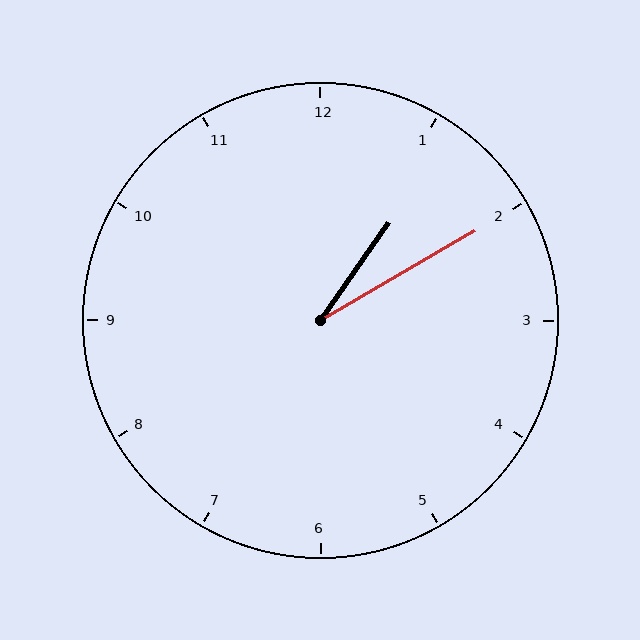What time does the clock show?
1:10.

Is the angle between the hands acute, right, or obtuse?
It is acute.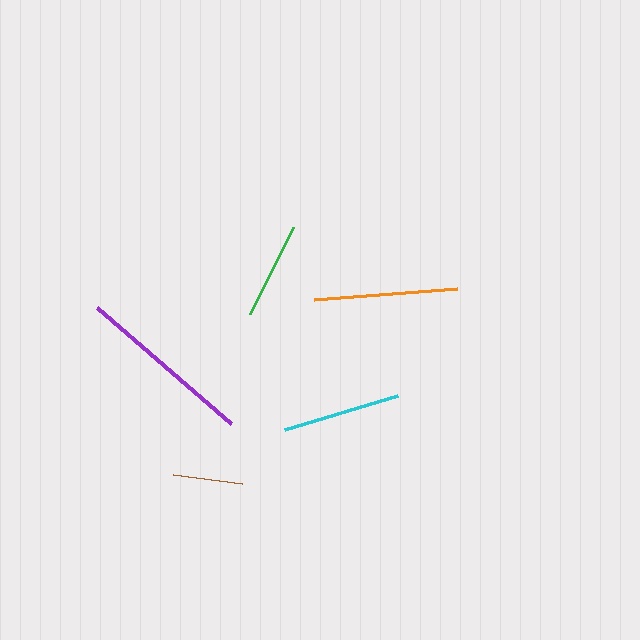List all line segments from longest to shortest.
From longest to shortest: purple, orange, cyan, green, brown.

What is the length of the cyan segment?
The cyan segment is approximately 118 pixels long.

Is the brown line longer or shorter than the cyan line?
The cyan line is longer than the brown line.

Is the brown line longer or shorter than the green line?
The green line is longer than the brown line.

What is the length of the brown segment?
The brown segment is approximately 69 pixels long.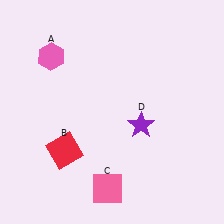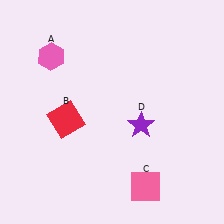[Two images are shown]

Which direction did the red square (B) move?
The red square (B) moved up.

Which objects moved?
The objects that moved are: the red square (B), the pink square (C).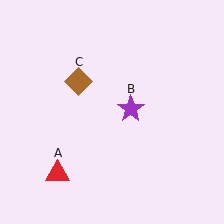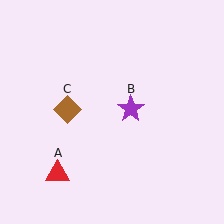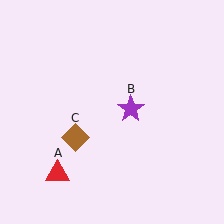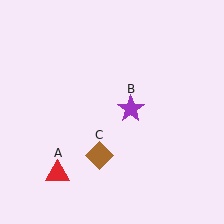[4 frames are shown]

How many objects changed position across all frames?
1 object changed position: brown diamond (object C).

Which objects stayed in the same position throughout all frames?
Red triangle (object A) and purple star (object B) remained stationary.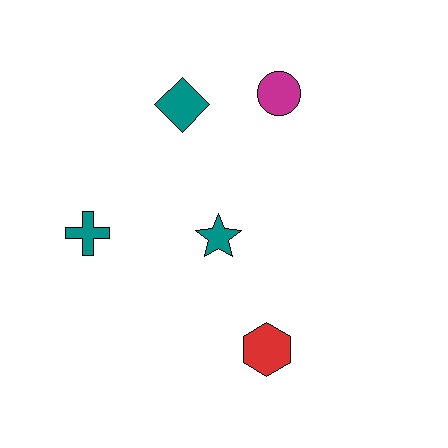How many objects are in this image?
There are 5 objects.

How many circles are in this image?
There is 1 circle.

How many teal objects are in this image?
There are 3 teal objects.